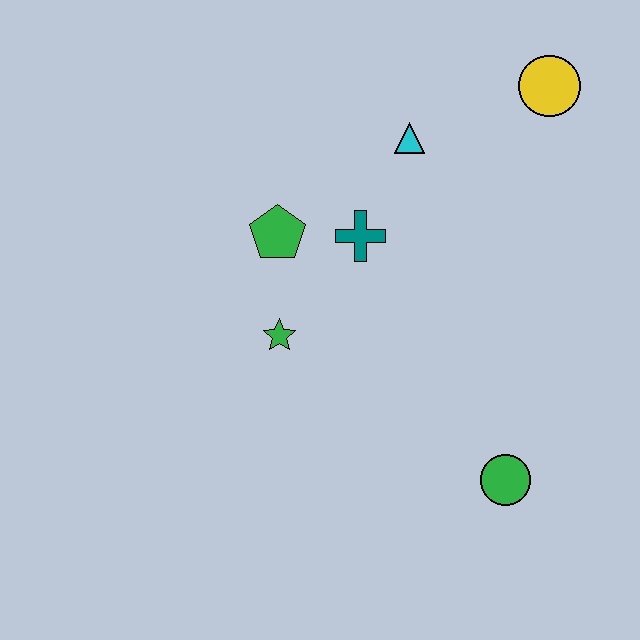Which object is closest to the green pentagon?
The teal cross is closest to the green pentagon.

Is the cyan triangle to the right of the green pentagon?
Yes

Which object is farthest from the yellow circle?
The green circle is farthest from the yellow circle.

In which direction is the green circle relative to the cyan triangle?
The green circle is below the cyan triangle.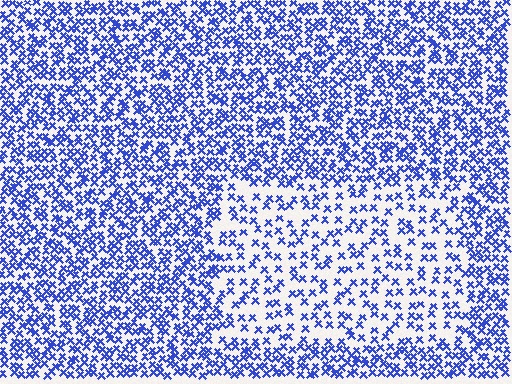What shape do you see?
I see a rectangle.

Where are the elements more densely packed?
The elements are more densely packed outside the rectangle boundary.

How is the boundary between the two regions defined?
The boundary is defined by a change in element density (approximately 2.1x ratio). All elements are the same color, size, and shape.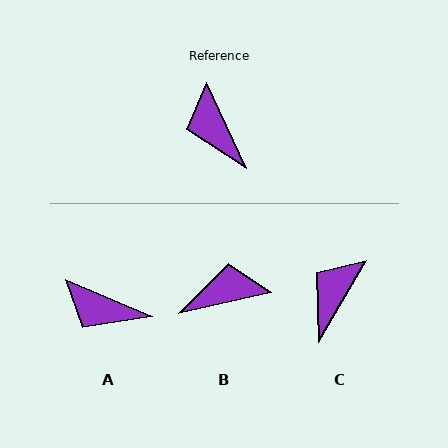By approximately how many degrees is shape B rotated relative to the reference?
Approximately 102 degrees clockwise.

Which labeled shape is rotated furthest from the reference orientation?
B, about 102 degrees away.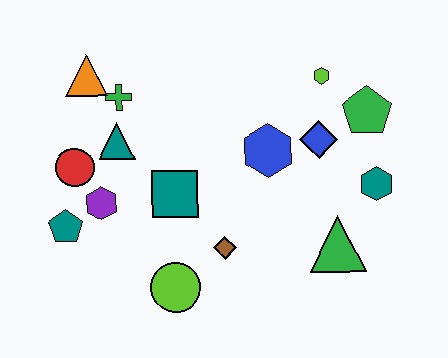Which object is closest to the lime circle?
The brown diamond is closest to the lime circle.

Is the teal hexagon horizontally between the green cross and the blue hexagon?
No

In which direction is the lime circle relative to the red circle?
The lime circle is below the red circle.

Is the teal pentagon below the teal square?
Yes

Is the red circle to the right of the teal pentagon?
Yes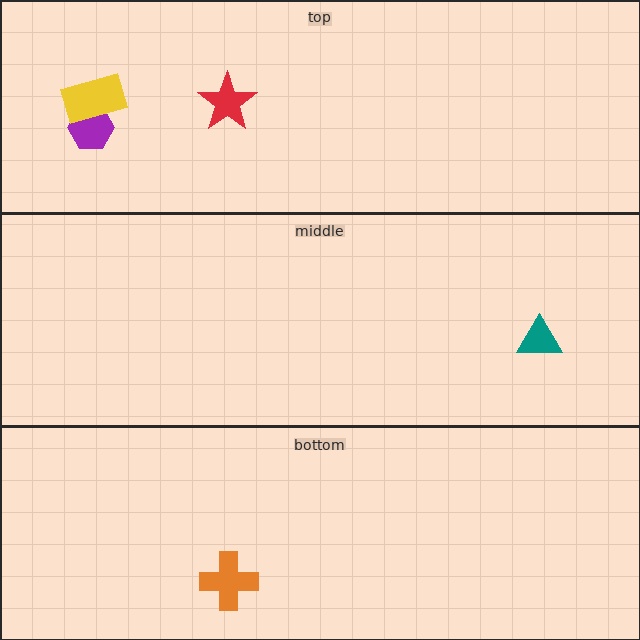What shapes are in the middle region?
The teal triangle.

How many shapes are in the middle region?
1.